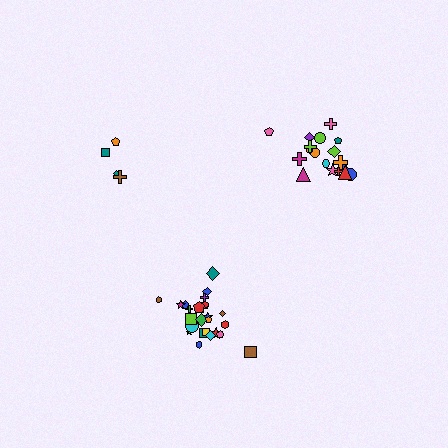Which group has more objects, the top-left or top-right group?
The top-right group.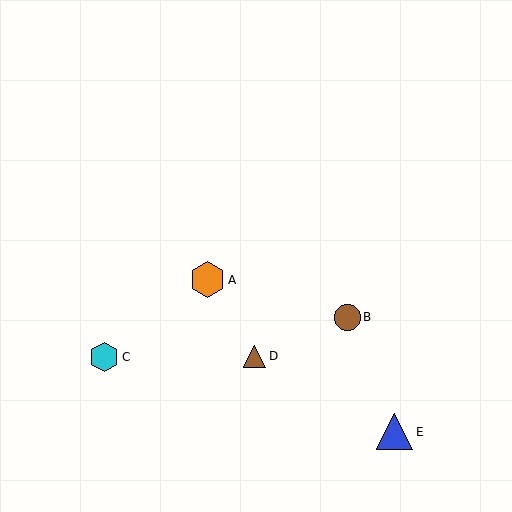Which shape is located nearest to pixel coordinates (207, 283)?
The orange hexagon (labeled A) at (207, 280) is nearest to that location.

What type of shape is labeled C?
Shape C is a cyan hexagon.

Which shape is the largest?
The blue triangle (labeled E) is the largest.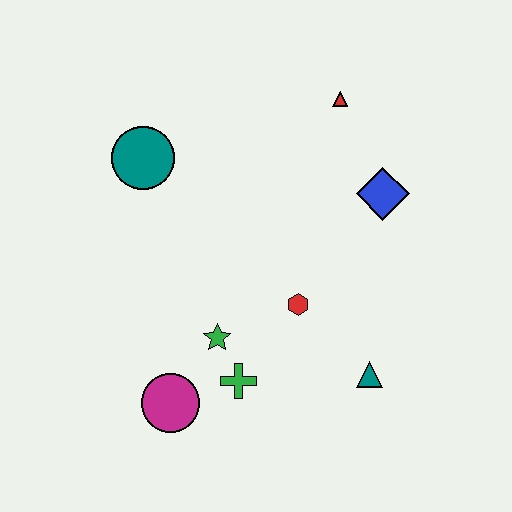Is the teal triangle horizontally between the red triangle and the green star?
No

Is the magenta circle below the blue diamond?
Yes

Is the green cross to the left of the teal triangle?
Yes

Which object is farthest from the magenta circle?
The red triangle is farthest from the magenta circle.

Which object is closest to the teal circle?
The green star is closest to the teal circle.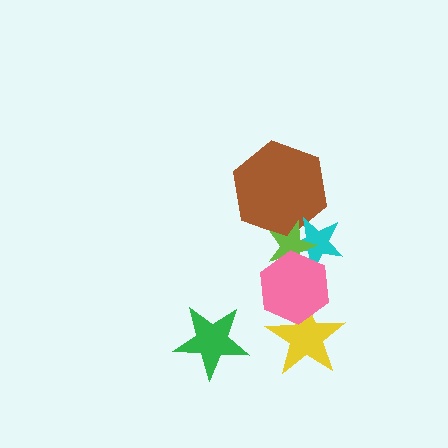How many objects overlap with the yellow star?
1 object overlaps with the yellow star.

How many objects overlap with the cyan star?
3 objects overlap with the cyan star.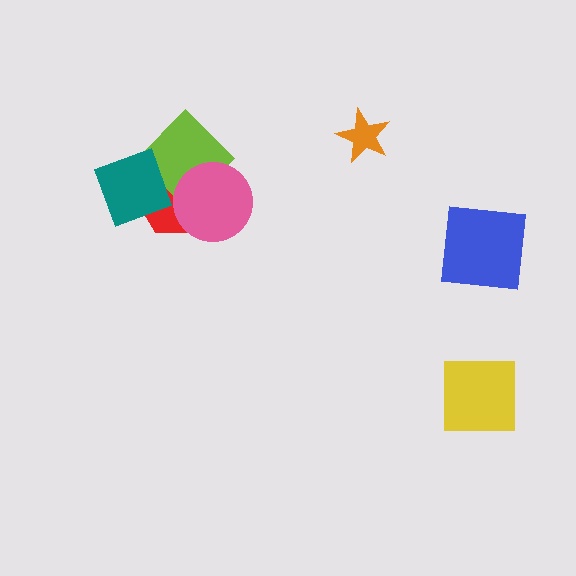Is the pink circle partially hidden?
No, no other shape covers it.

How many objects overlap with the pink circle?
2 objects overlap with the pink circle.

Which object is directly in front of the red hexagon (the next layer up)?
The lime diamond is directly in front of the red hexagon.